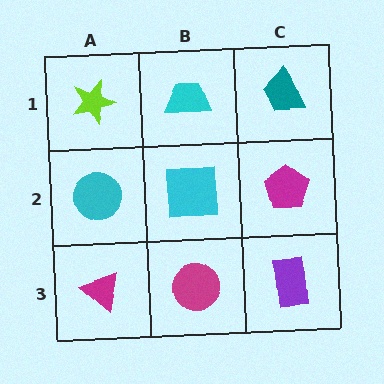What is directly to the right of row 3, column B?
A purple rectangle.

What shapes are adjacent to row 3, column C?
A magenta pentagon (row 2, column C), a magenta circle (row 3, column B).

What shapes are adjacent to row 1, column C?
A magenta pentagon (row 2, column C), a cyan trapezoid (row 1, column B).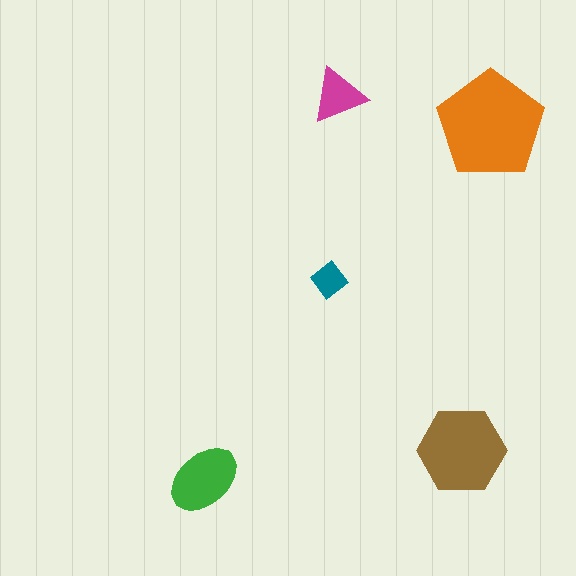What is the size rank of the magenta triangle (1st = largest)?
4th.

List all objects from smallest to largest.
The teal diamond, the magenta triangle, the green ellipse, the brown hexagon, the orange pentagon.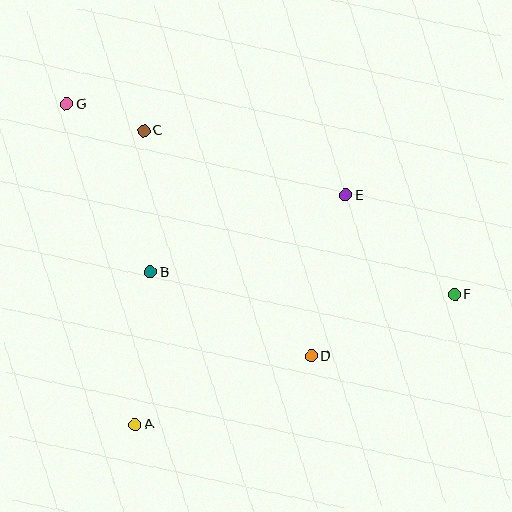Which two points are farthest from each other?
Points F and G are farthest from each other.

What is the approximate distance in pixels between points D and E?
The distance between D and E is approximately 165 pixels.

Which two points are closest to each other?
Points C and G are closest to each other.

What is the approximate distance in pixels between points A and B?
The distance between A and B is approximately 153 pixels.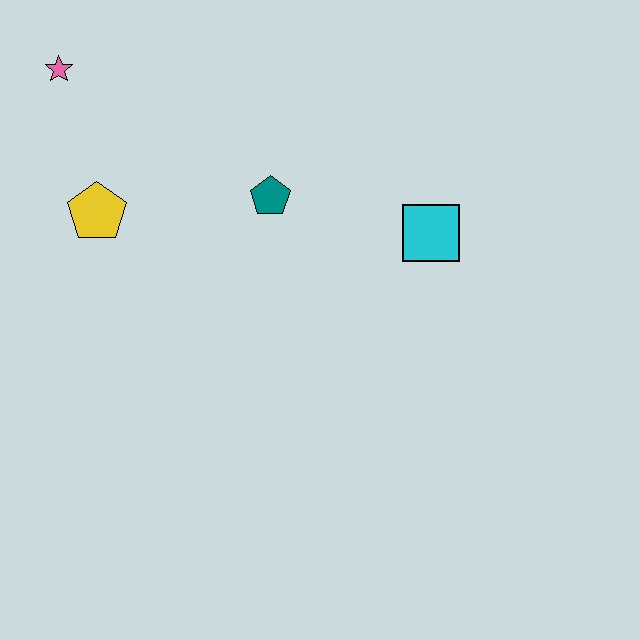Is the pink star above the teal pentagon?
Yes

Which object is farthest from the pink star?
The cyan square is farthest from the pink star.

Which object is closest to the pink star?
The yellow pentagon is closest to the pink star.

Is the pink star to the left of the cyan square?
Yes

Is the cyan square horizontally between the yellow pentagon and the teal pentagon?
No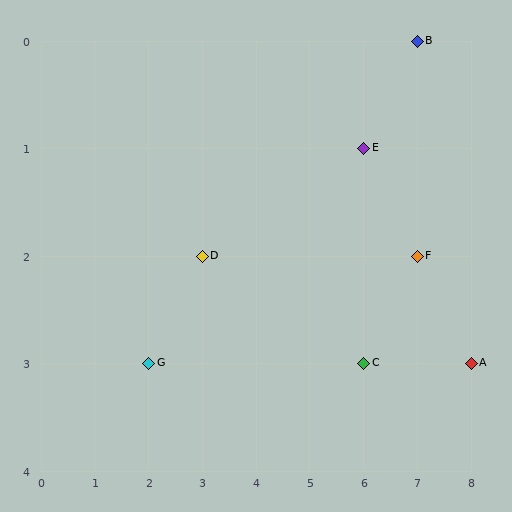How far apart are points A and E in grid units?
Points A and E are 2 columns and 2 rows apart (about 2.8 grid units diagonally).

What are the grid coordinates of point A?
Point A is at grid coordinates (8, 3).